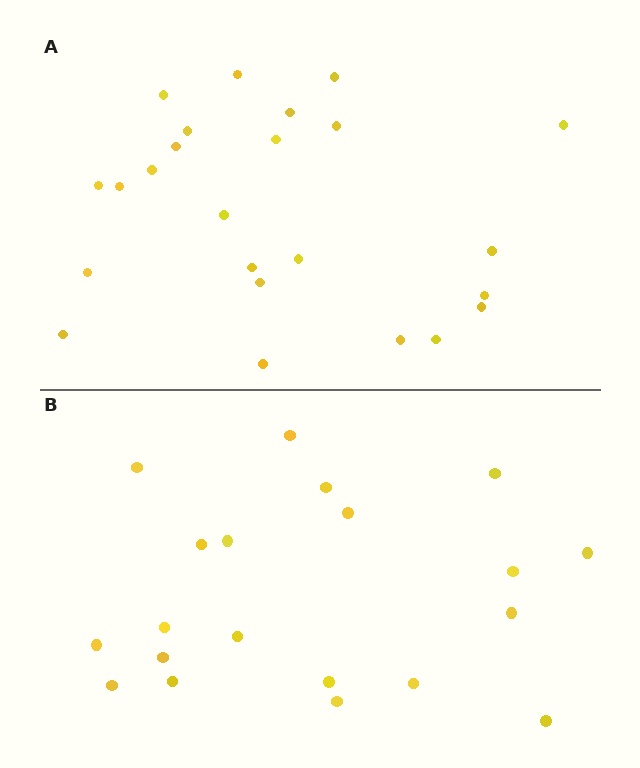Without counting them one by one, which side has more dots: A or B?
Region A (the top region) has more dots.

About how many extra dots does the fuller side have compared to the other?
Region A has about 4 more dots than region B.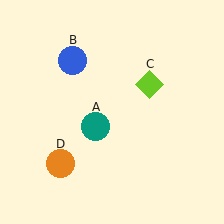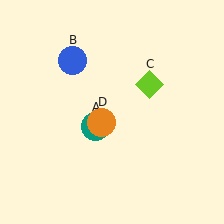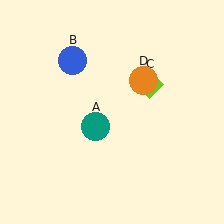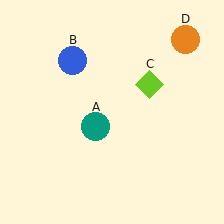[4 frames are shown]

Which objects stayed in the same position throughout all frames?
Teal circle (object A) and blue circle (object B) and lime diamond (object C) remained stationary.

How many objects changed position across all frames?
1 object changed position: orange circle (object D).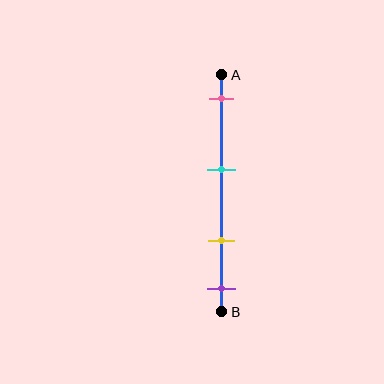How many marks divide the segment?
There are 4 marks dividing the segment.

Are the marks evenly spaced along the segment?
No, the marks are not evenly spaced.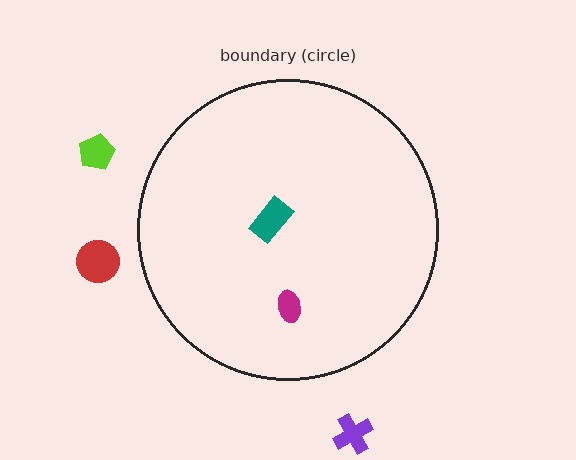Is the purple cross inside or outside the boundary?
Outside.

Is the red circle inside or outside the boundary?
Outside.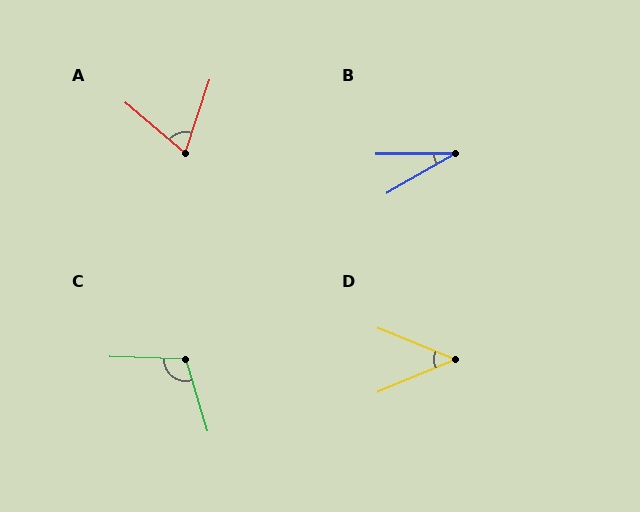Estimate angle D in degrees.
Approximately 45 degrees.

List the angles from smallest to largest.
B (29°), D (45°), A (68°), C (109°).